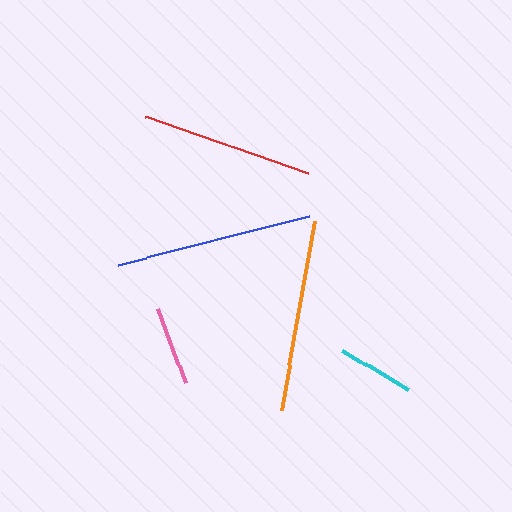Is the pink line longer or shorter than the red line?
The red line is longer than the pink line.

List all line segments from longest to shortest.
From longest to shortest: blue, orange, red, pink, cyan.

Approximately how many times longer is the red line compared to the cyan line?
The red line is approximately 2.3 times the length of the cyan line.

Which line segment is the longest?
The blue line is the longest at approximately 197 pixels.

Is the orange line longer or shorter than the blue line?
The blue line is longer than the orange line.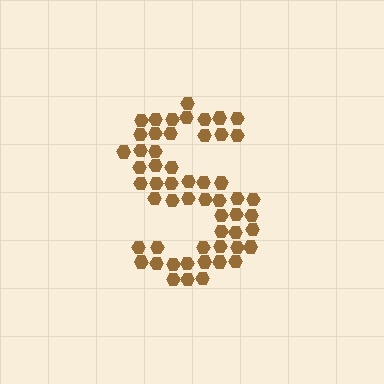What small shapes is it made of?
It is made of small hexagons.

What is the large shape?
The large shape is the letter S.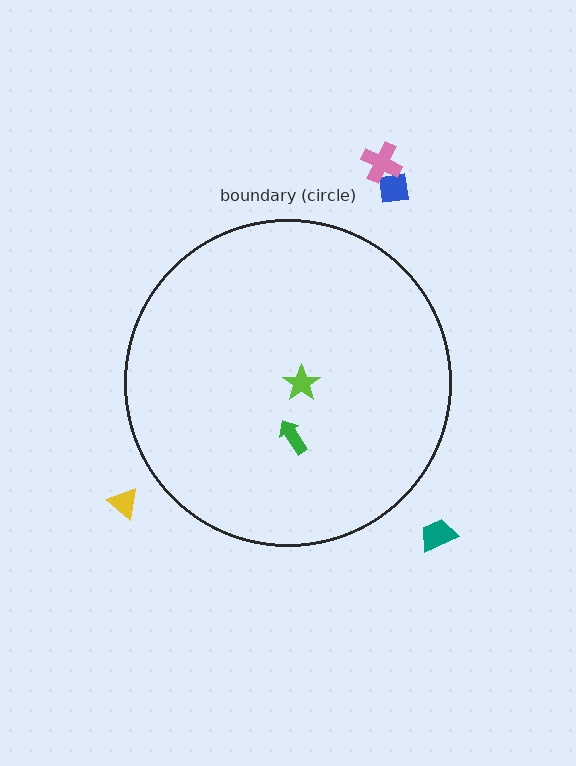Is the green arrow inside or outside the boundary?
Inside.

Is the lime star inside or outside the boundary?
Inside.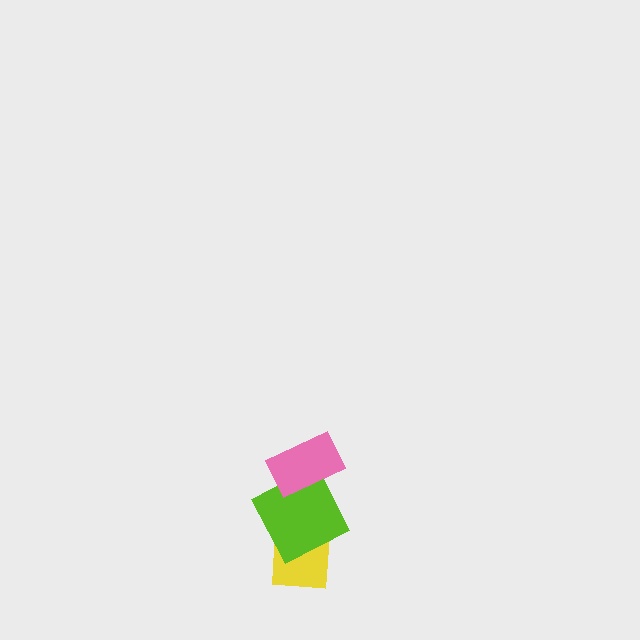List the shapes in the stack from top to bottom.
From top to bottom: the pink rectangle, the lime square, the yellow square.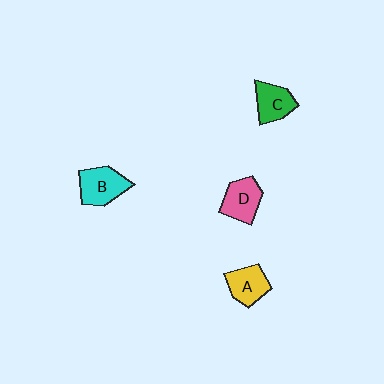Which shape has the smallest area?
Shape C (green).